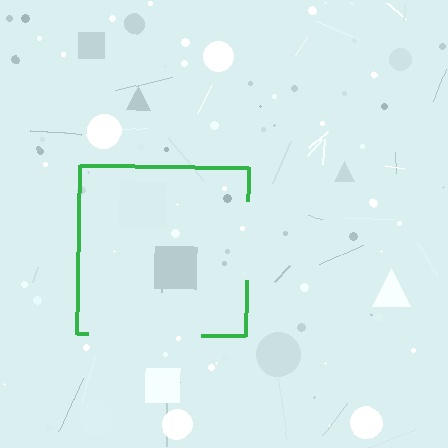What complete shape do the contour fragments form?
The contour fragments form a square.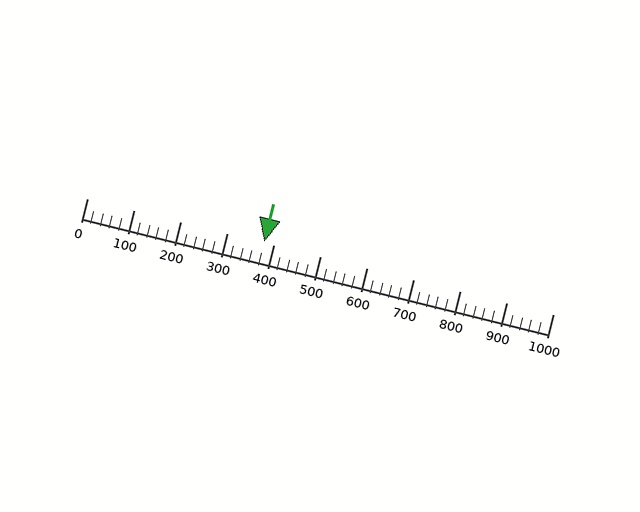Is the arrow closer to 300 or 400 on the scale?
The arrow is closer to 400.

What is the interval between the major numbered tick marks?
The major tick marks are spaced 100 units apart.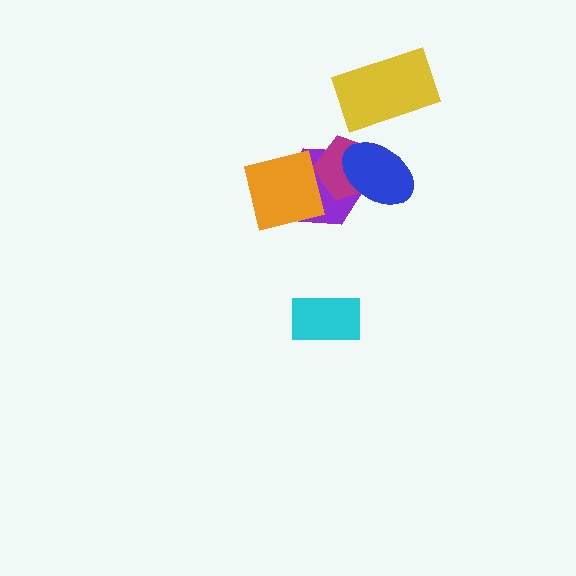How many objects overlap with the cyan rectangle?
0 objects overlap with the cyan rectangle.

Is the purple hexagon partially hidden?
Yes, it is partially covered by another shape.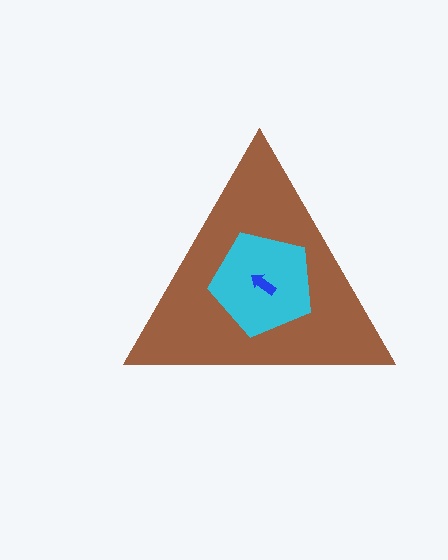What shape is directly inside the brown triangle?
The cyan pentagon.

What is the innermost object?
The blue arrow.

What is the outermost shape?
The brown triangle.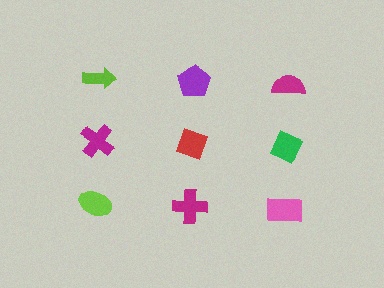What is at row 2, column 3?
A green diamond.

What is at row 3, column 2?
A magenta cross.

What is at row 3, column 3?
A pink rectangle.